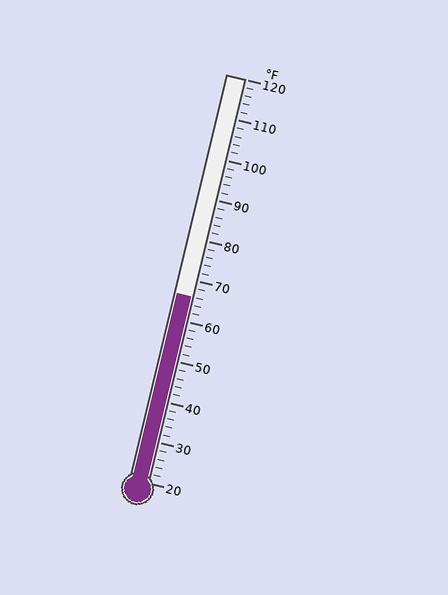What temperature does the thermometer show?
The thermometer shows approximately 66°F.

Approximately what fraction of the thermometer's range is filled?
The thermometer is filled to approximately 45% of its range.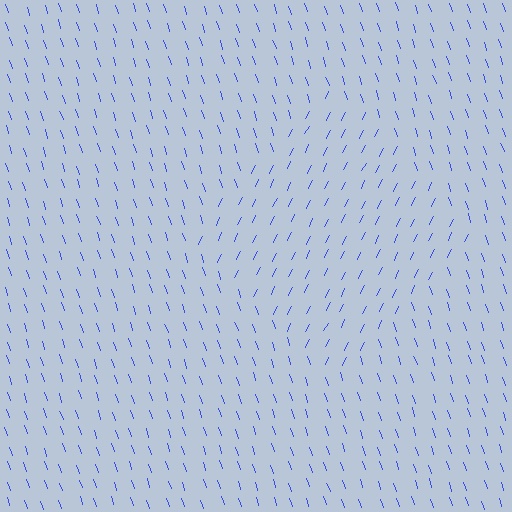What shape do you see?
I see a diamond.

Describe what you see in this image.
The image is filled with small blue line segments. A diamond region in the image has lines oriented differently from the surrounding lines, creating a visible texture boundary.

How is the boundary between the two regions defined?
The boundary is defined purely by a change in line orientation (approximately 45 degrees difference). All lines are the same color and thickness.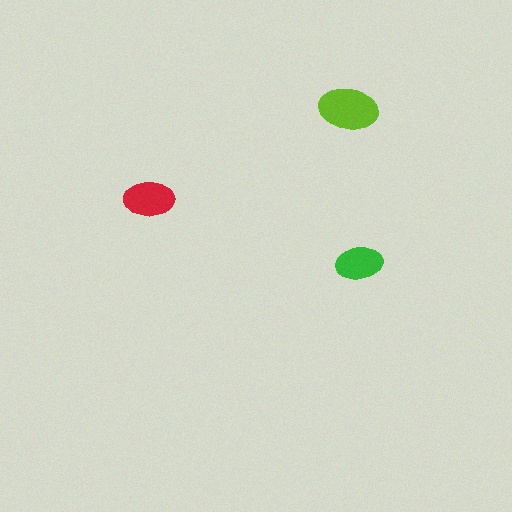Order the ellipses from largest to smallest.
the lime one, the red one, the green one.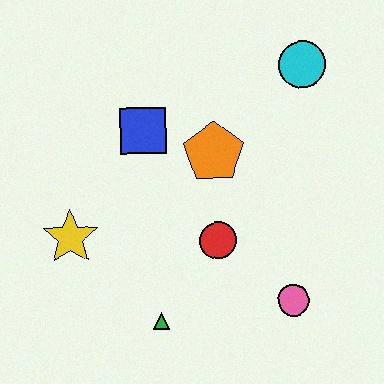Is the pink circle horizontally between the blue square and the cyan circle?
Yes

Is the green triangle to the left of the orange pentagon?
Yes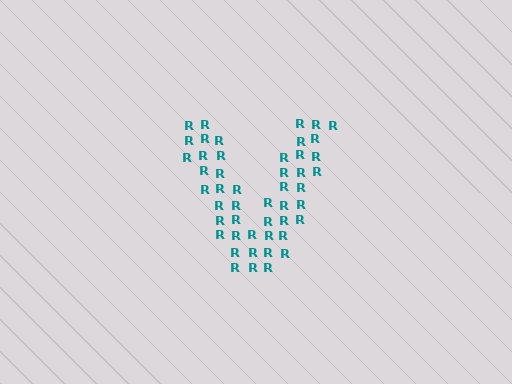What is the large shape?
The large shape is the letter V.